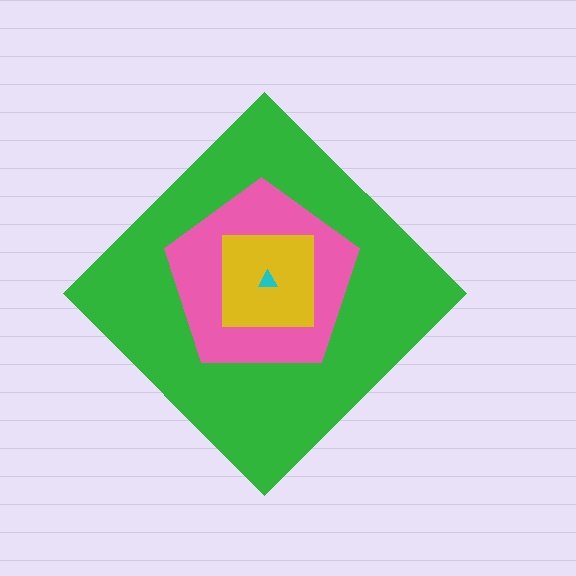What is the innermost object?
The cyan triangle.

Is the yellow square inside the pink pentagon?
Yes.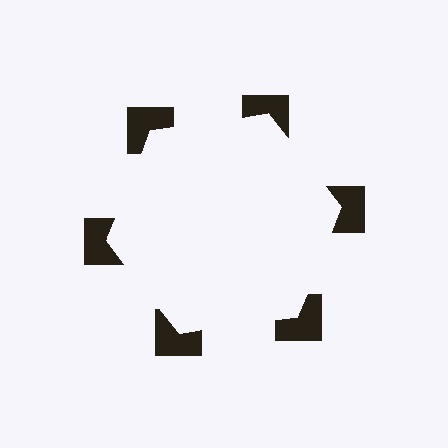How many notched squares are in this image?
There are 6 — one at each vertex of the illusory hexagon.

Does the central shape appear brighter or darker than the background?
It typically appears slightly brighter than the background, even though no actual brightness change is drawn.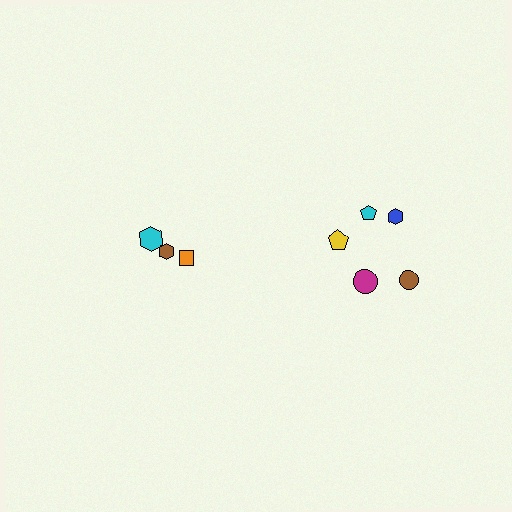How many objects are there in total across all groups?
There are 8 objects.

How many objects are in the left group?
There are 3 objects.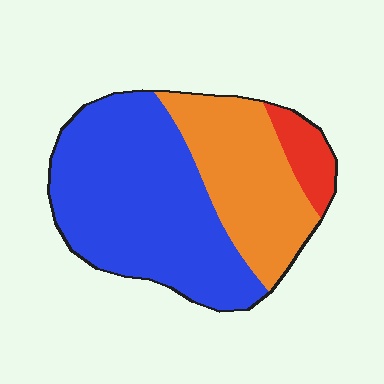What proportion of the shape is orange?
Orange covers 33% of the shape.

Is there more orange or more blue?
Blue.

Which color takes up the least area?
Red, at roughly 10%.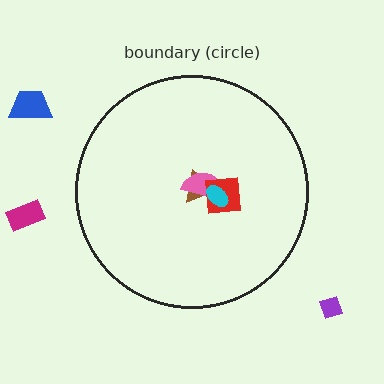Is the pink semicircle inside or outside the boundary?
Inside.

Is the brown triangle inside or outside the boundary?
Inside.